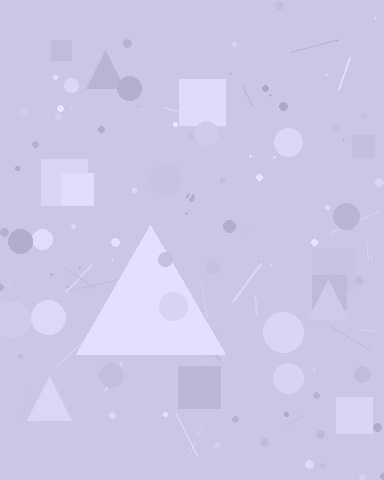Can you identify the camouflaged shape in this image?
The camouflaged shape is a triangle.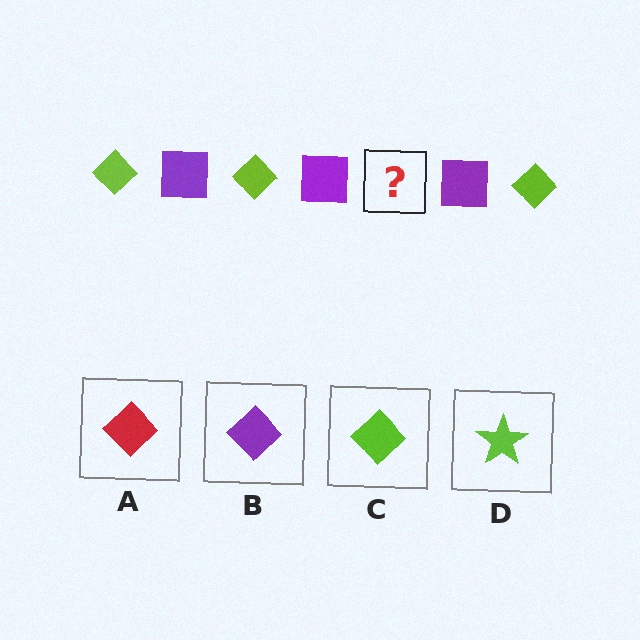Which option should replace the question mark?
Option C.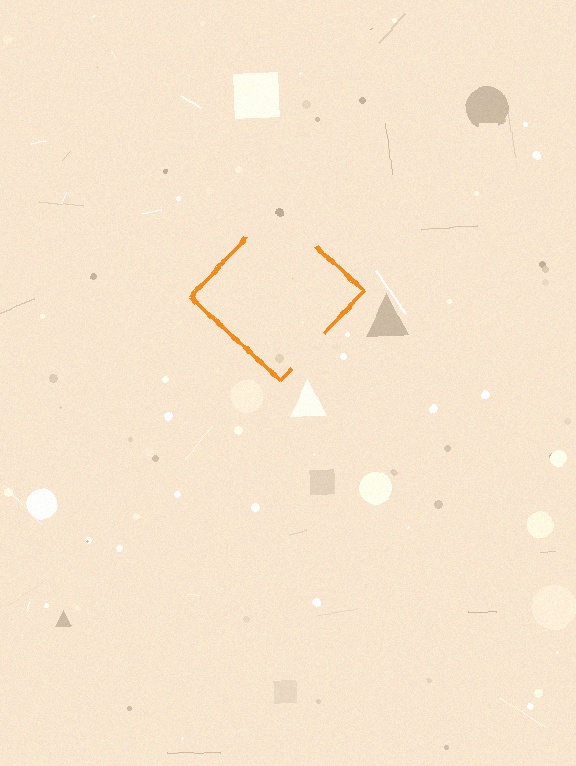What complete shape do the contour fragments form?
The contour fragments form a diamond.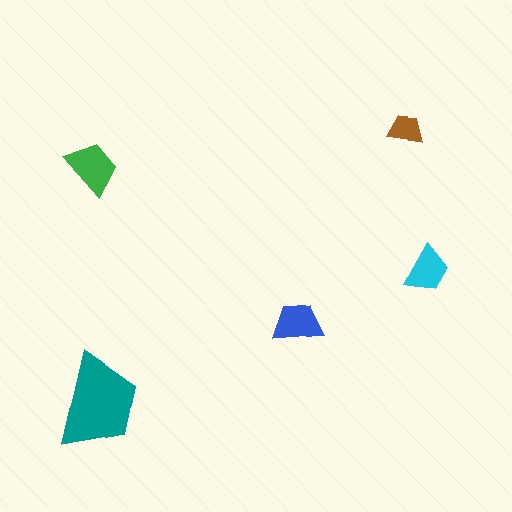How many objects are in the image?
There are 5 objects in the image.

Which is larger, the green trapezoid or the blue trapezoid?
The green one.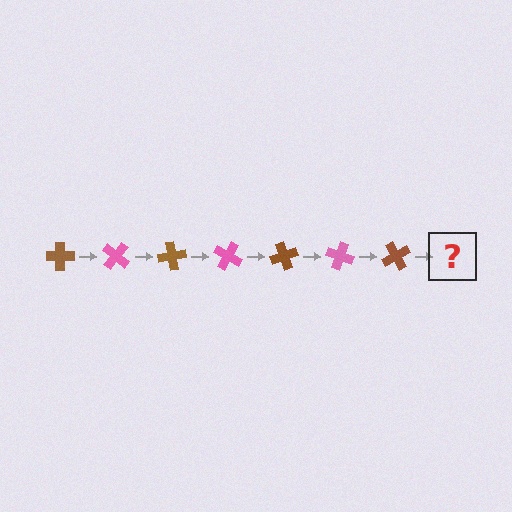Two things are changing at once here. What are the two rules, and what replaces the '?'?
The two rules are that it rotates 40 degrees each step and the color cycles through brown and pink. The '?' should be a pink cross, rotated 280 degrees from the start.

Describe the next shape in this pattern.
It should be a pink cross, rotated 280 degrees from the start.